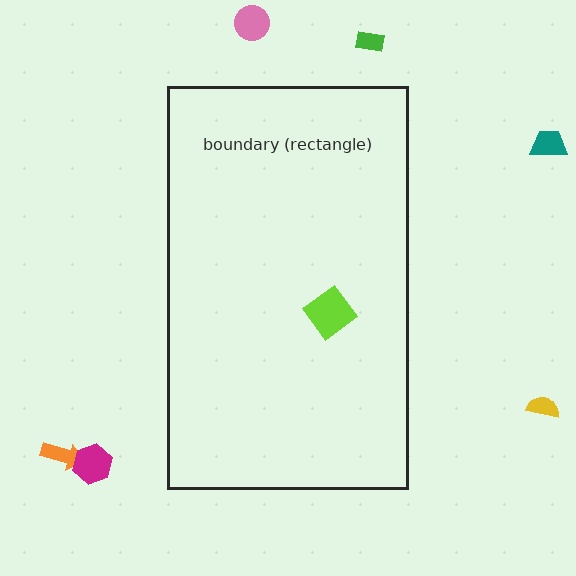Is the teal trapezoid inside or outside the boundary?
Outside.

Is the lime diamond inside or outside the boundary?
Inside.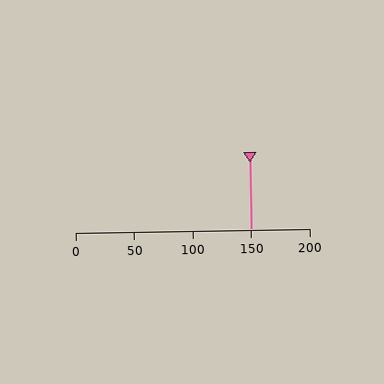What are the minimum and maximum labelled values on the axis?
The axis runs from 0 to 200.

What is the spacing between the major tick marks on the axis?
The major ticks are spaced 50 apart.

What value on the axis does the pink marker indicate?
The marker indicates approximately 150.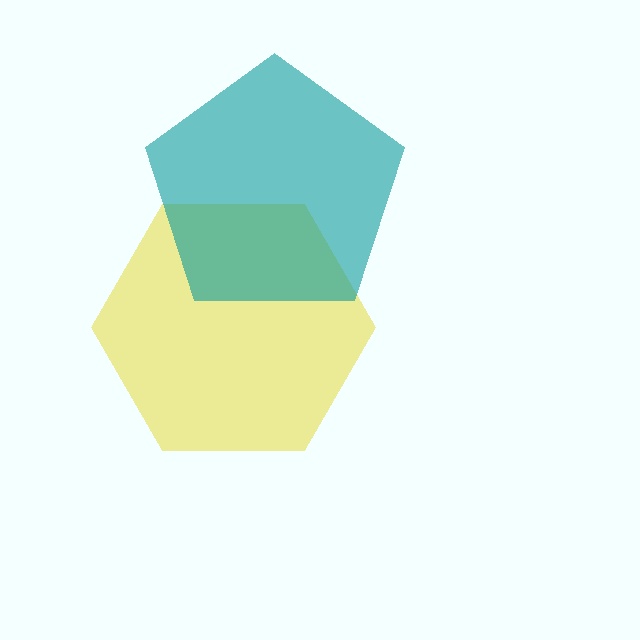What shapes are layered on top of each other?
The layered shapes are: a yellow hexagon, a teal pentagon.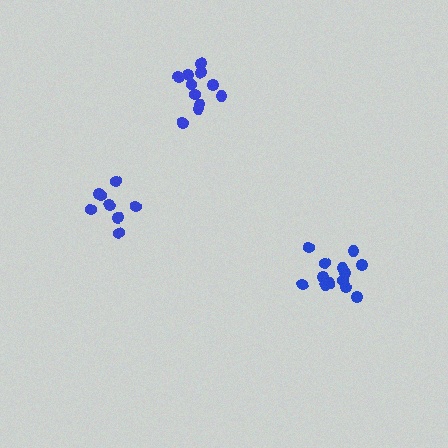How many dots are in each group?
Group 1: 13 dots, Group 2: 8 dots, Group 3: 11 dots (32 total).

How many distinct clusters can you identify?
There are 3 distinct clusters.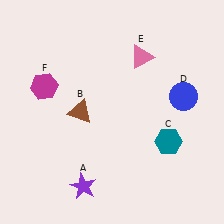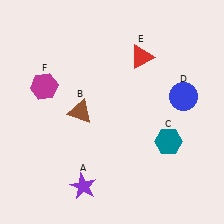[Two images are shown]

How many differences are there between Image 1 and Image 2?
There is 1 difference between the two images.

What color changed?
The triangle (E) changed from pink in Image 1 to red in Image 2.